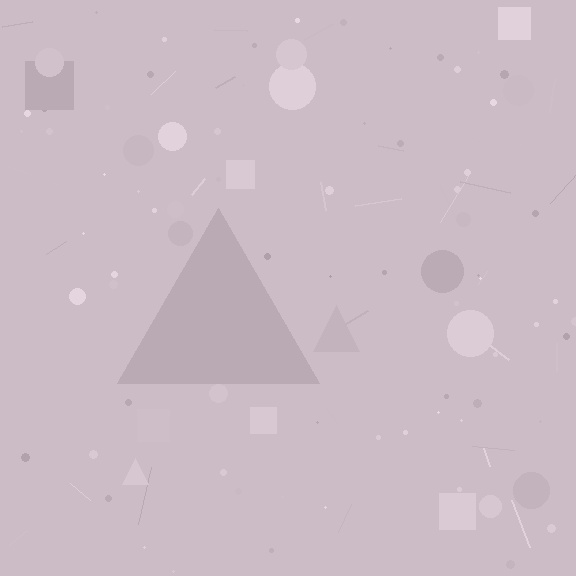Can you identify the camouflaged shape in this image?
The camouflaged shape is a triangle.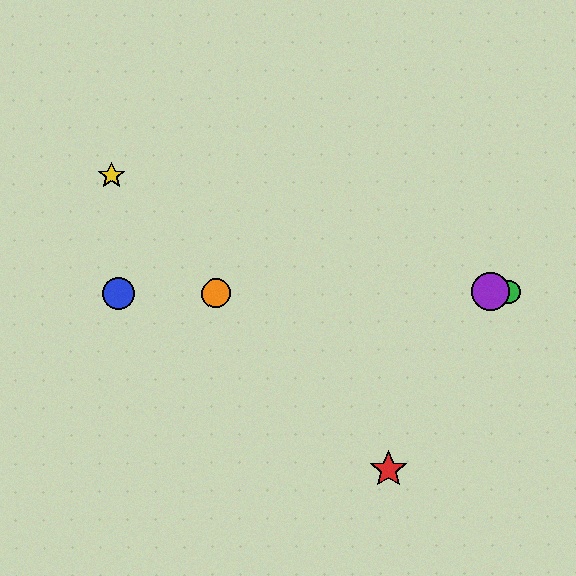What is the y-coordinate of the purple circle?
The purple circle is at y≈292.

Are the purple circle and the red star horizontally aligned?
No, the purple circle is at y≈292 and the red star is at y≈470.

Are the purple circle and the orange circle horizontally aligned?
Yes, both are at y≈292.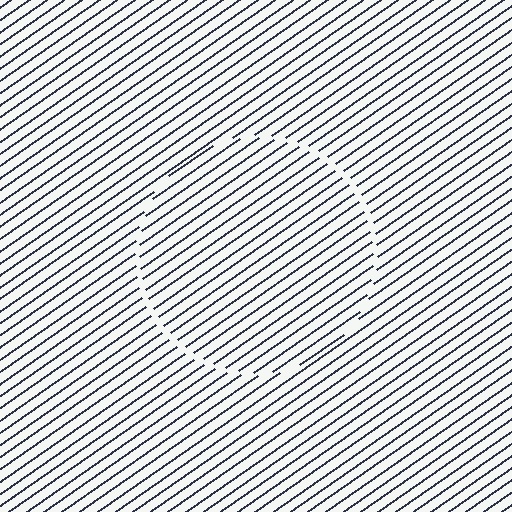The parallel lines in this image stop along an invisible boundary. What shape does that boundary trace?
An illusory circle. The interior of the shape contains the same grating, shifted by half a period — the contour is defined by the phase discontinuity where line-ends from the inner and outer gratings abut.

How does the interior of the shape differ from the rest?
The interior of the shape contains the same grating, shifted by half a period — the contour is defined by the phase discontinuity where line-ends from the inner and outer gratings abut.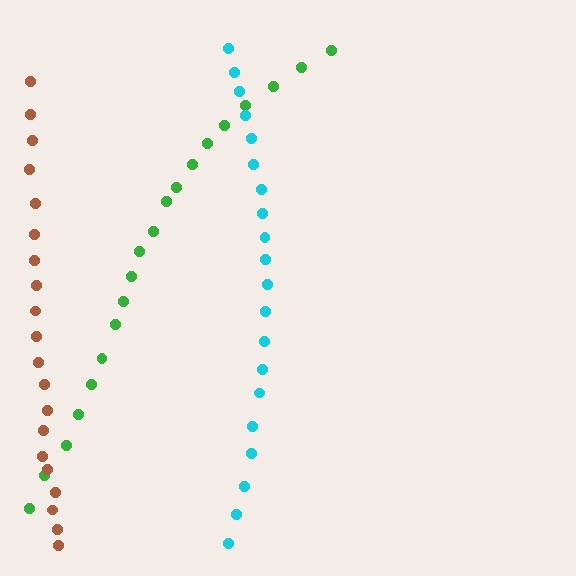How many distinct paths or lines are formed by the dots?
There are 3 distinct paths.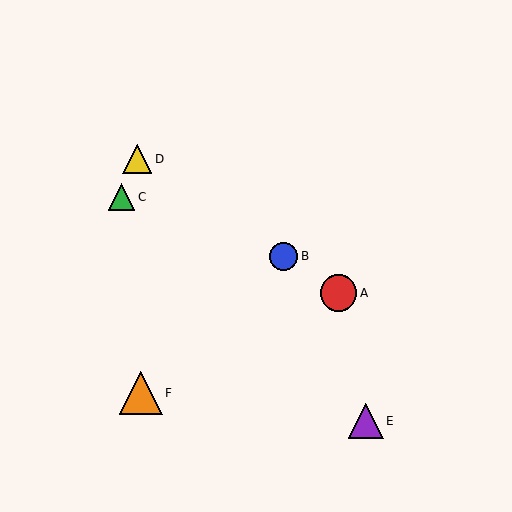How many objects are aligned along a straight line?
3 objects (A, B, D) are aligned along a straight line.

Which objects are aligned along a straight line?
Objects A, B, D are aligned along a straight line.